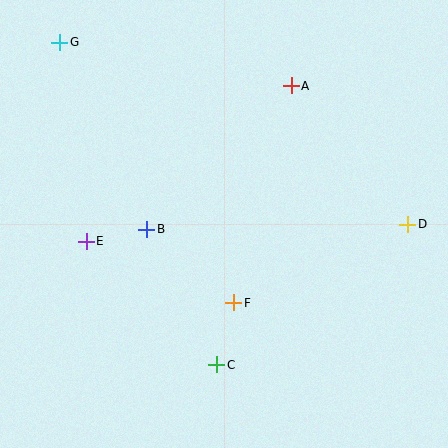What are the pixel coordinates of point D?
Point D is at (408, 224).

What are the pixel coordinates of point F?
Point F is at (234, 303).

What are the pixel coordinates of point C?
Point C is at (217, 365).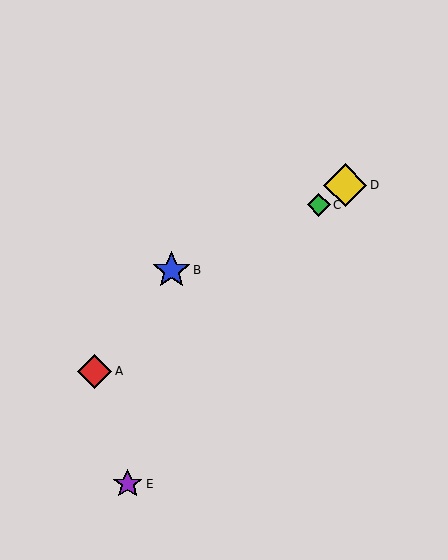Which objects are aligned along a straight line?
Objects A, C, D are aligned along a straight line.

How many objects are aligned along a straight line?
3 objects (A, C, D) are aligned along a straight line.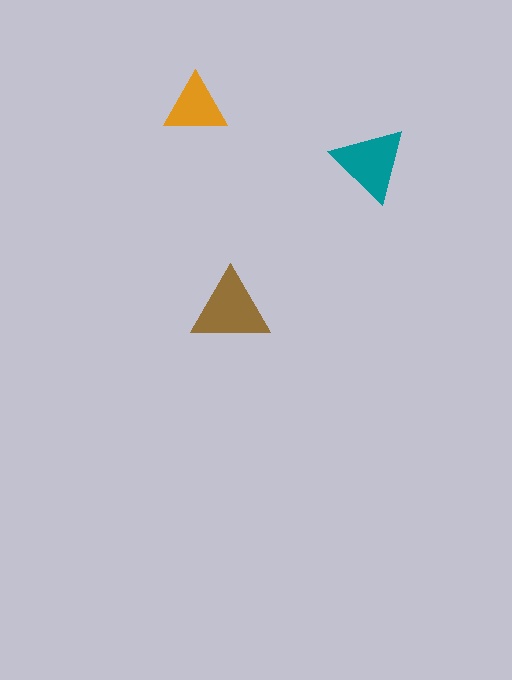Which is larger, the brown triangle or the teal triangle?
The brown one.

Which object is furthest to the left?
The orange triangle is leftmost.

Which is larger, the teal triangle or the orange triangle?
The teal one.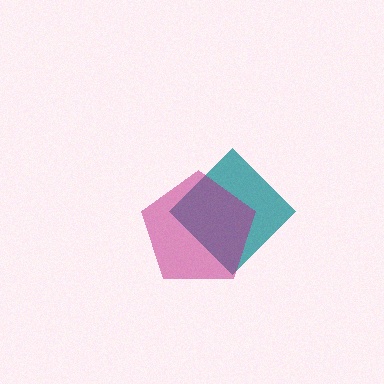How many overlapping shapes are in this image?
There are 2 overlapping shapes in the image.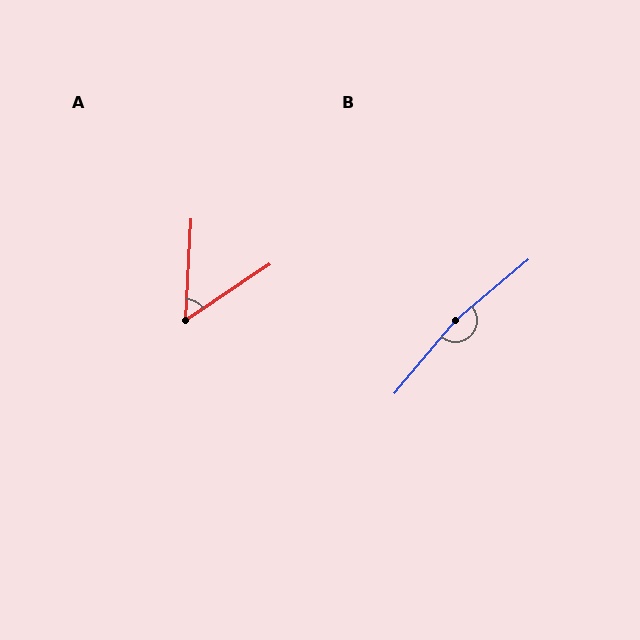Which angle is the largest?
B, at approximately 170 degrees.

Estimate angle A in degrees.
Approximately 53 degrees.